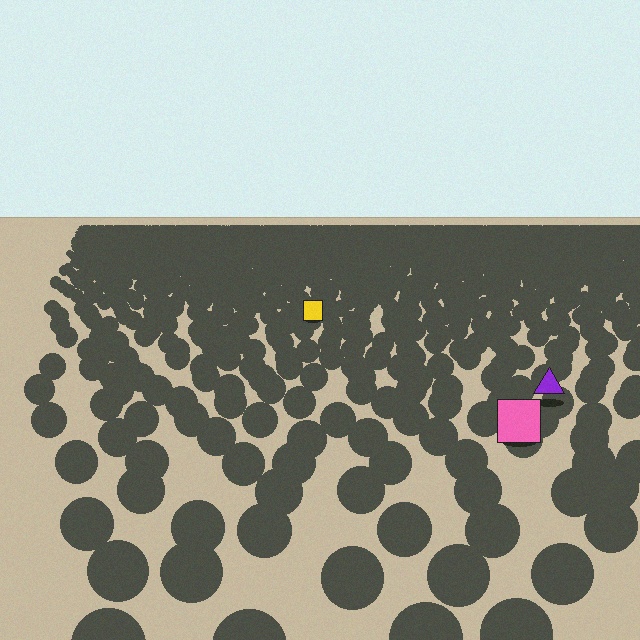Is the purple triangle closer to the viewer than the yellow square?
Yes. The purple triangle is closer — you can tell from the texture gradient: the ground texture is coarser near it.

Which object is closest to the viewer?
The pink square is closest. The texture marks near it are larger and more spread out.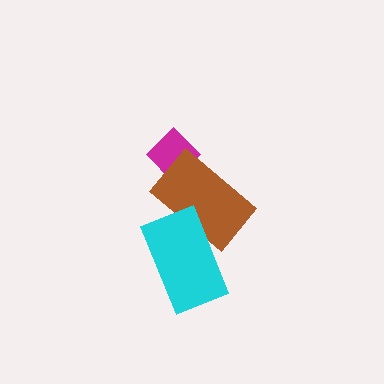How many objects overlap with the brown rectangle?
2 objects overlap with the brown rectangle.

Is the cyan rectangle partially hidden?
No, no other shape covers it.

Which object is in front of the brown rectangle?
The cyan rectangle is in front of the brown rectangle.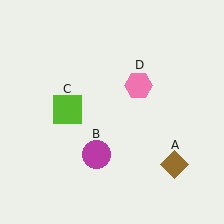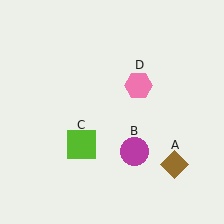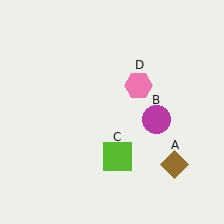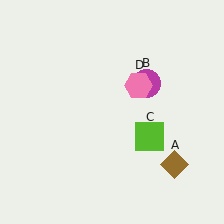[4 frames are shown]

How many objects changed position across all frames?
2 objects changed position: magenta circle (object B), lime square (object C).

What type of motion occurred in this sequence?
The magenta circle (object B), lime square (object C) rotated counterclockwise around the center of the scene.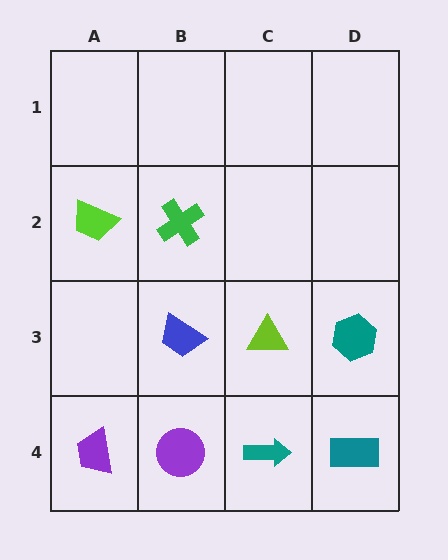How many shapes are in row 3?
3 shapes.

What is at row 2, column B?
A green cross.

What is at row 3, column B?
A blue trapezoid.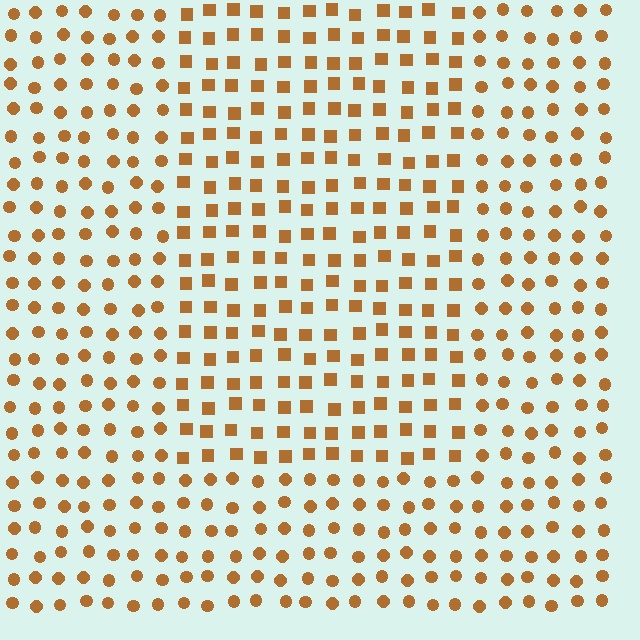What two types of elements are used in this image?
The image uses squares inside the rectangle region and circles outside it.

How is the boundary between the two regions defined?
The boundary is defined by a change in element shape: squares inside vs. circles outside. All elements share the same color and spacing.